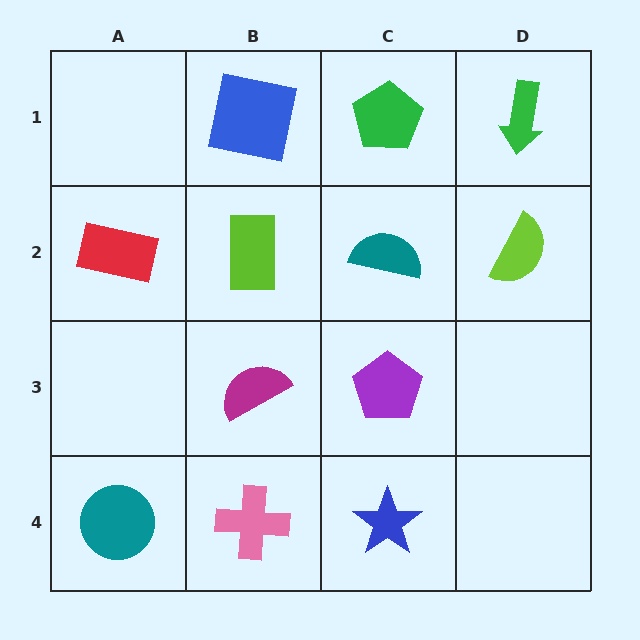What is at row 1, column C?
A green pentagon.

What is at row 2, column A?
A red rectangle.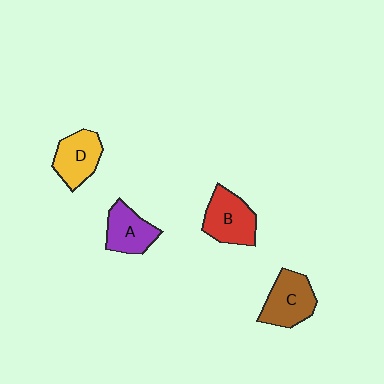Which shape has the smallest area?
Shape A (purple).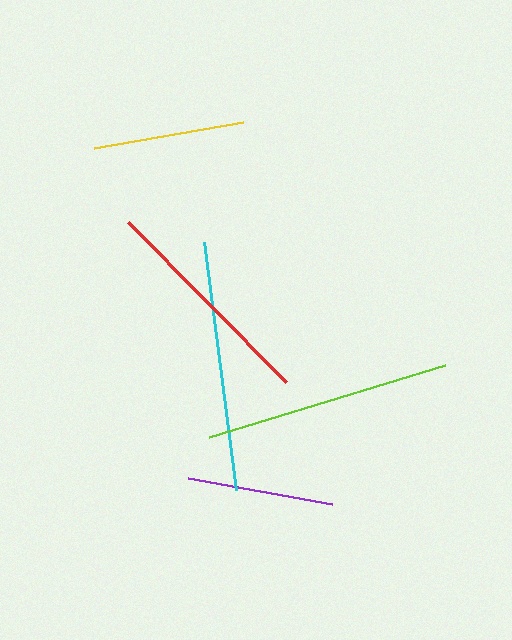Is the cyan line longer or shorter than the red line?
The cyan line is longer than the red line.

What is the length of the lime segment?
The lime segment is approximately 247 pixels long.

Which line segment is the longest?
The cyan line is the longest at approximately 250 pixels.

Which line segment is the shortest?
The purple line is the shortest at approximately 147 pixels.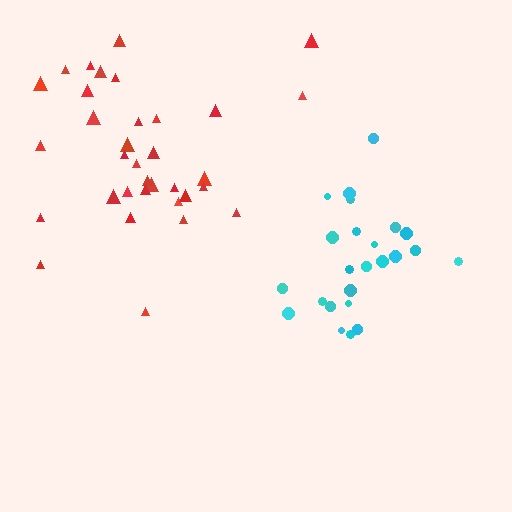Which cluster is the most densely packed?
Cyan.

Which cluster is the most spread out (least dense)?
Red.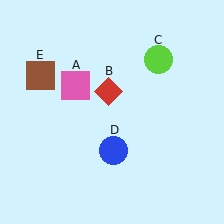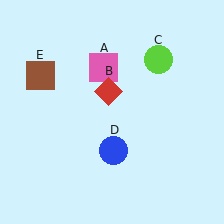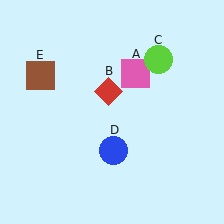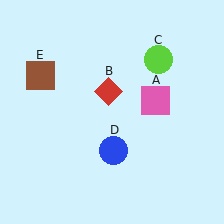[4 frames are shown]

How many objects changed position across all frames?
1 object changed position: pink square (object A).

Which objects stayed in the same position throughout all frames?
Red diamond (object B) and lime circle (object C) and blue circle (object D) and brown square (object E) remained stationary.